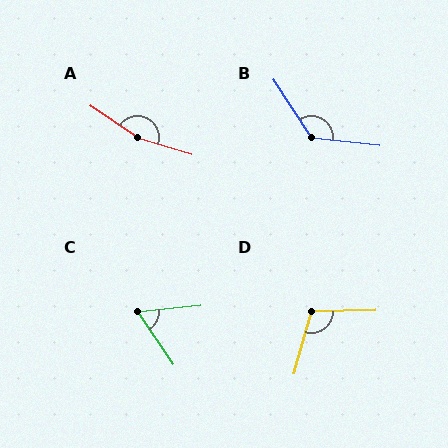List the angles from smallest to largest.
C (62°), D (107°), B (130°), A (163°).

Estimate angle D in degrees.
Approximately 107 degrees.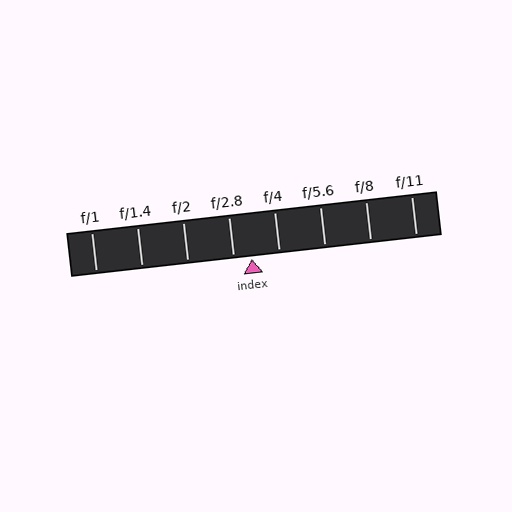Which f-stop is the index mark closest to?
The index mark is closest to f/2.8.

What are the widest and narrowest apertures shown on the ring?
The widest aperture shown is f/1 and the narrowest is f/11.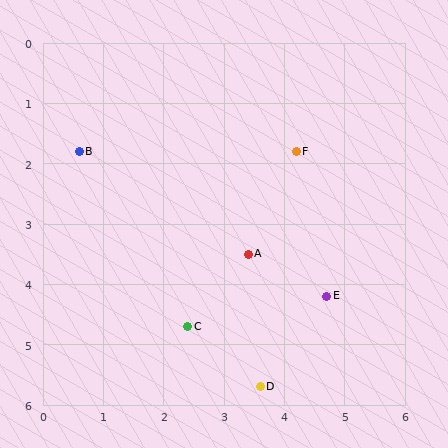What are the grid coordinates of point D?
Point D is at approximately (3.6, 5.7).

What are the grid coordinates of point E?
Point E is at approximately (4.7, 4.2).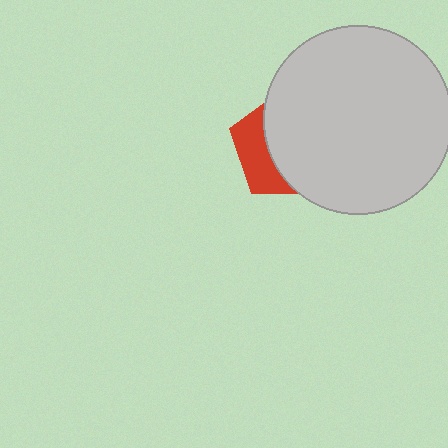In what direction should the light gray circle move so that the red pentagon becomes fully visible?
The light gray circle should move right. That is the shortest direction to clear the overlap and leave the red pentagon fully visible.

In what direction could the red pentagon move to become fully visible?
The red pentagon could move left. That would shift it out from behind the light gray circle entirely.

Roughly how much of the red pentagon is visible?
A small part of it is visible (roughly 33%).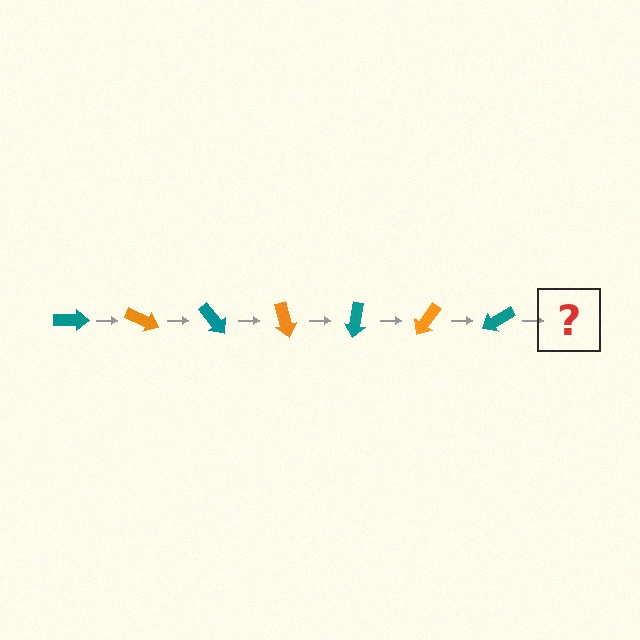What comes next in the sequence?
The next element should be an orange arrow, rotated 175 degrees from the start.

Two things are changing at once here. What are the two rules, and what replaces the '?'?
The two rules are that it rotates 25 degrees each step and the color cycles through teal and orange. The '?' should be an orange arrow, rotated 175 degrees from the start.